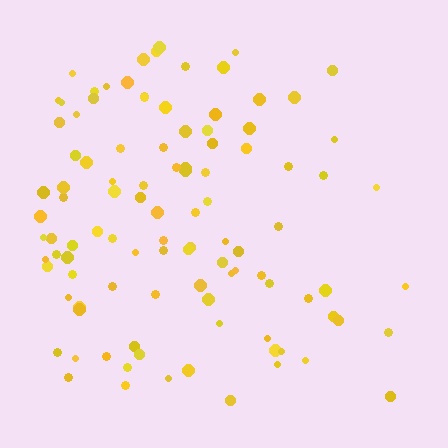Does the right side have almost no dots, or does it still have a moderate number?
Still a moderate number, just noticeably fewer than the left.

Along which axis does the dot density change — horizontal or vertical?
Horizontal.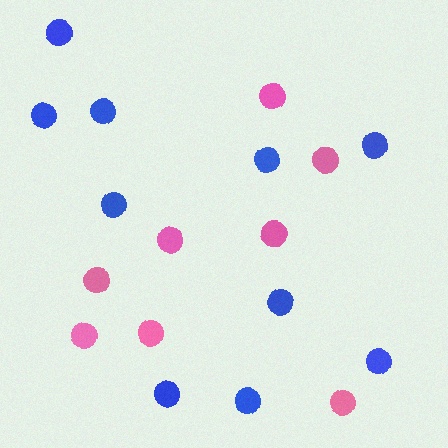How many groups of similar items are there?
There are 2 groups: one group of blue circles (10) and one group of pink circles (8).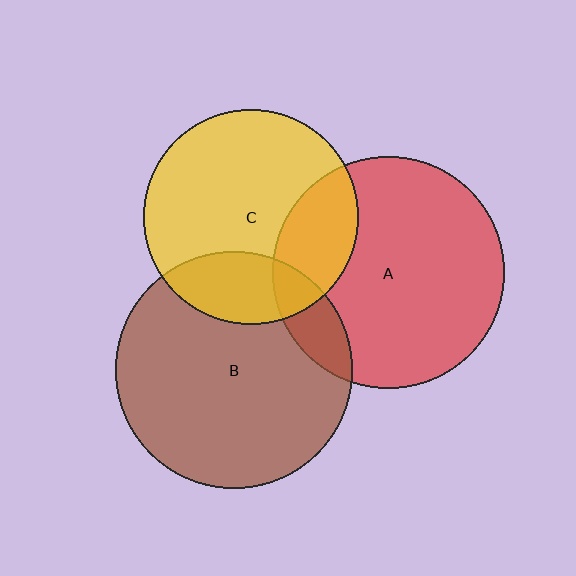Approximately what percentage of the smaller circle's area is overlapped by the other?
Approximately 10%.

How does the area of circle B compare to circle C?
Approximately 1.2 times.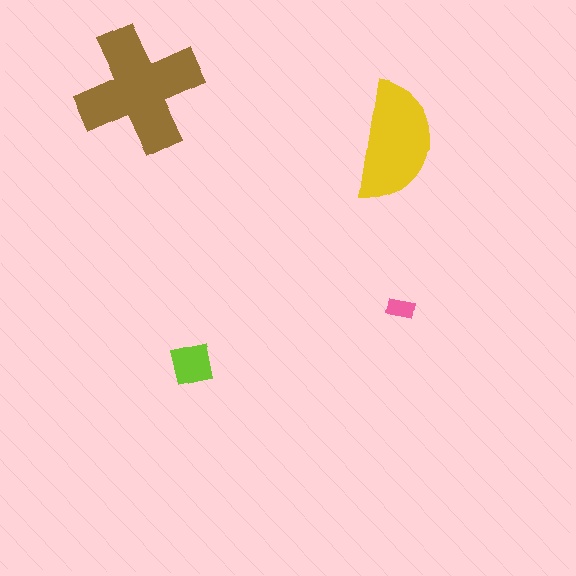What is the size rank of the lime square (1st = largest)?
3rd.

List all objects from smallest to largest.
The pink rectangle, the lime square, the yellow semicircle, the brown cross.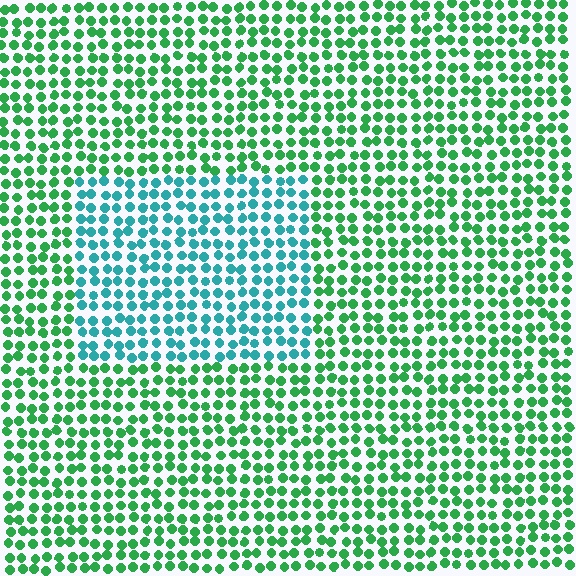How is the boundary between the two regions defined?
The boundary is defined purely by a slight shift in hue (about 47 degrees). Spacing, size, and orientation are identical on both sides.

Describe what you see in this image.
The image is filled with small green elements in a uniform arrangement. A rectangle-shaped region is visible where the elements are tinted to a slightly different hue, forming a subtle color boundary.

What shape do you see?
I see a rectangle.